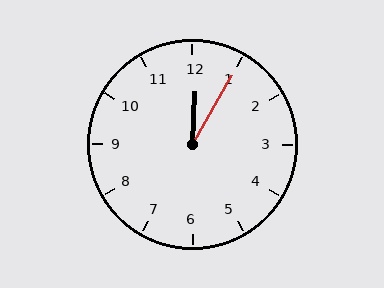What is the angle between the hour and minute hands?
Approximately 28 degrees.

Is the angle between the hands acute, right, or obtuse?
It is acute.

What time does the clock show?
12:05.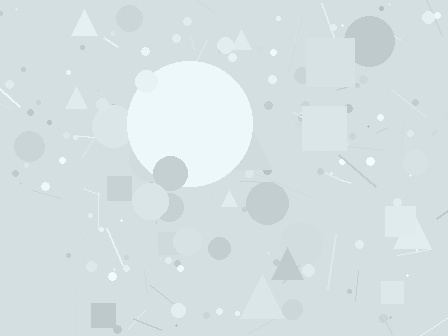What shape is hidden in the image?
A circle is hidden in the image.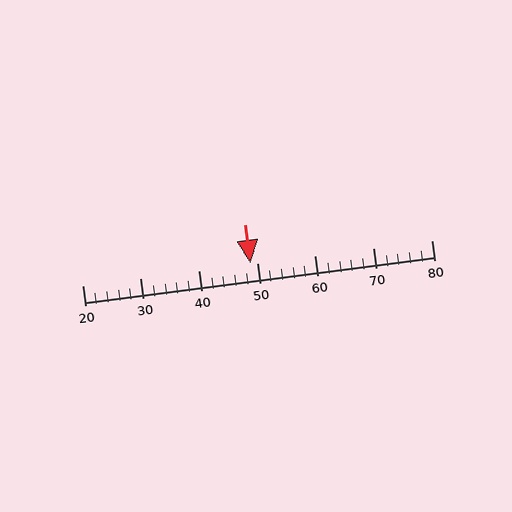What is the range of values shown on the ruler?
The ruler shows values from 20 to 80.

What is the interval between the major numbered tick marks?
The major tick marks are spaced 10 units apart.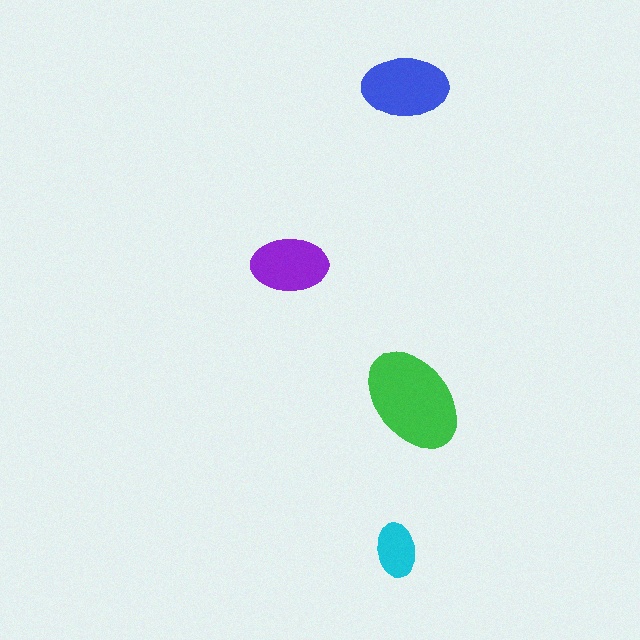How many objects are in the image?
There are 4 objects in the image.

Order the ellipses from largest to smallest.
the green one, the blue one, the purple one, the cyan one.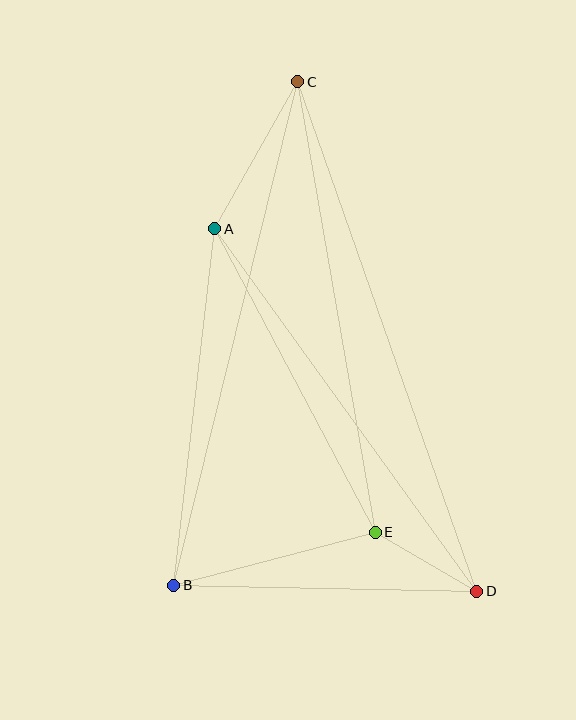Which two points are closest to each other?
Points D and E are closest to each other.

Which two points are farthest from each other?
Points C and D are farthest from each other.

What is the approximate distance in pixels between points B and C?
The distance between B and C is approximately 519 pixels.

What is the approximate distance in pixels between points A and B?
The distance between A and B is approximately 359 pixels.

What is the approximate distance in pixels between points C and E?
The distance between C and E is approximately 457 pixels.